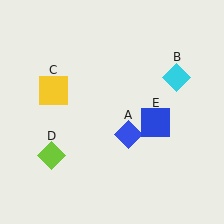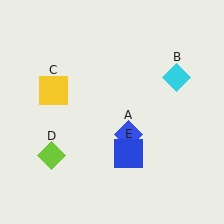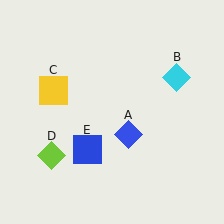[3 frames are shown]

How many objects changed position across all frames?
1 object changed position: blue square (object E).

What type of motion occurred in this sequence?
The blue square (object E) rotated clockwise around the center of the scene.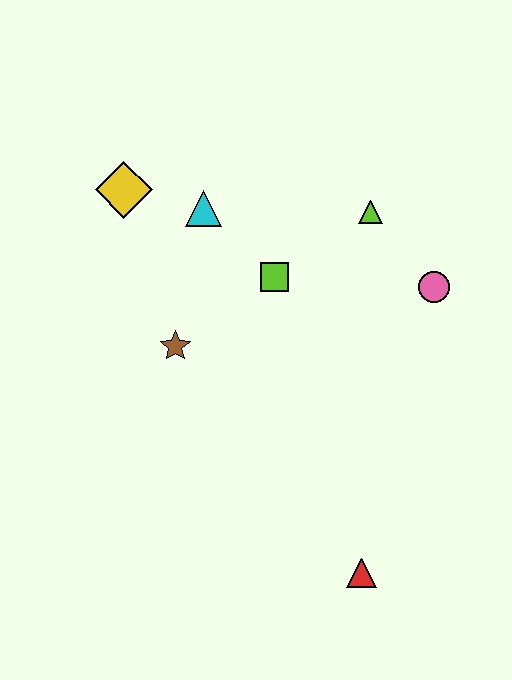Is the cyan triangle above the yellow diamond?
No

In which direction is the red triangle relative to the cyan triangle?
The red triangle is below the cyan triangle.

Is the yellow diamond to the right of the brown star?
No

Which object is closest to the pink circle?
The lime triangle is closest to the pink circle.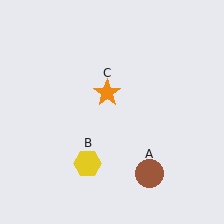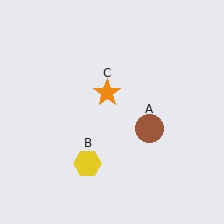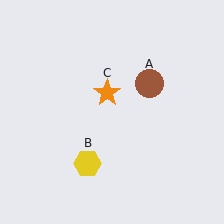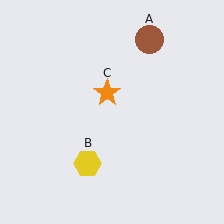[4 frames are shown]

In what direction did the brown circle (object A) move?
The brown circle (object A) moved up.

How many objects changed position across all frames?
1 object changed position: brown circle (object A).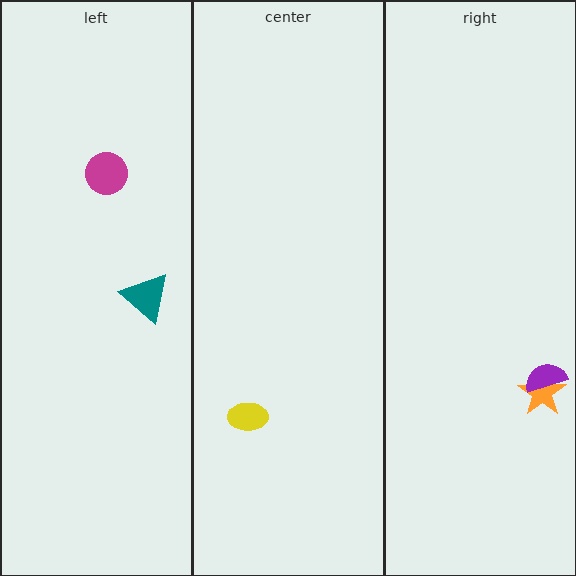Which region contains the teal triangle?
The left region.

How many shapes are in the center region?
1.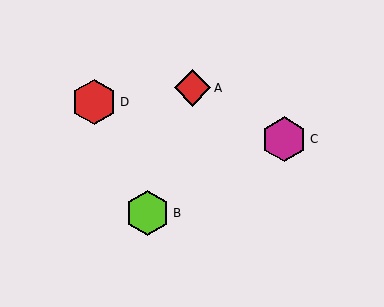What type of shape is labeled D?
Shape D is a red hexagon.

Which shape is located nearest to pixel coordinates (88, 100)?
The red hexagon (labeled D) at (94, 102) is nearest to that location.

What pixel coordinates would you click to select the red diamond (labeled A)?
Click at (192, 88) to select the red diamond A.